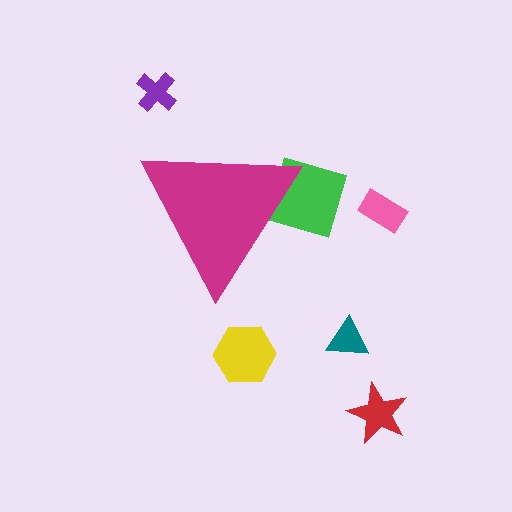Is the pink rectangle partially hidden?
No, the pink rectangle is fully visible.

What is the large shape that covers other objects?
A magenta triangle.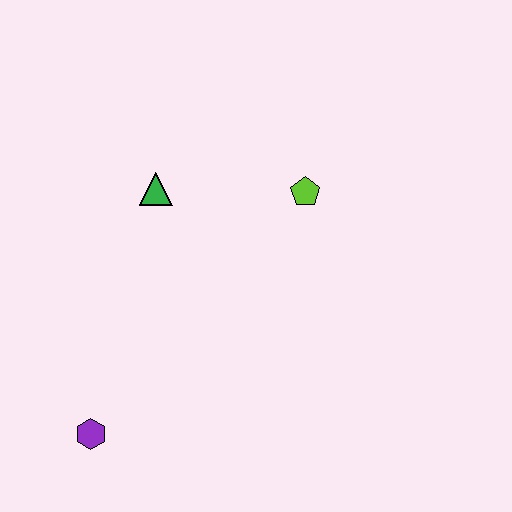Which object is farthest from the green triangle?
The purple hexagon is farthest from the green triangle.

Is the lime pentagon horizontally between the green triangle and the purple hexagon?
No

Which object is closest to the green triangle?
The lime pentagon is closest to the green triangle.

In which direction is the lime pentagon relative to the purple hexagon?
The lime pentagon is above the purple hexagon.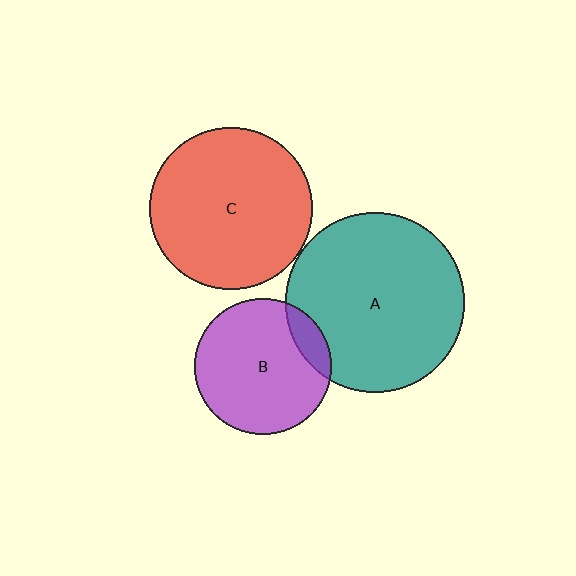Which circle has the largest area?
Circle A (teal).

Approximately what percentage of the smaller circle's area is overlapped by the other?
Approximately 10%.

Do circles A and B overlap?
Yes.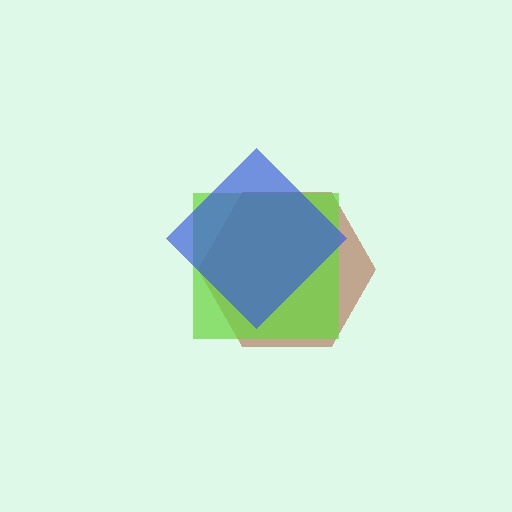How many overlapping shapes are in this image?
There are 3 overlapping shapes in the image.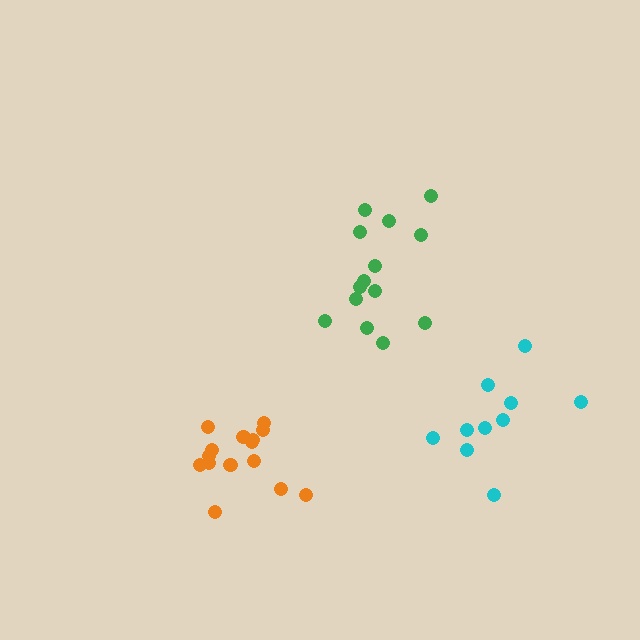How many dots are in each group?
Group 1: 14 dots, Group 2: 10 dots, Group 3: 15 dots (39 total).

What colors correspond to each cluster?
The clusters are colored: green, cyan, orange.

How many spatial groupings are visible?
There are 3 spatial groupings.